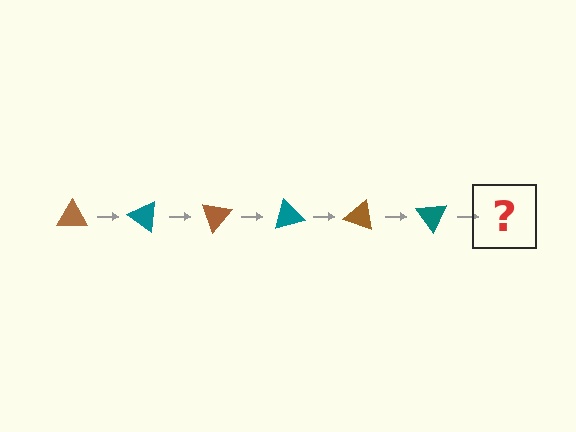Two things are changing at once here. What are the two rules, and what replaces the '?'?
The two rules are that it rotates 35 degrees each step and the color cycles through brown and teal. The '?' should be a brown triangle, rotated 210 degrees from the start.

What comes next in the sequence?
The next element should be a brown triangle, rotated 210 degrees from the start.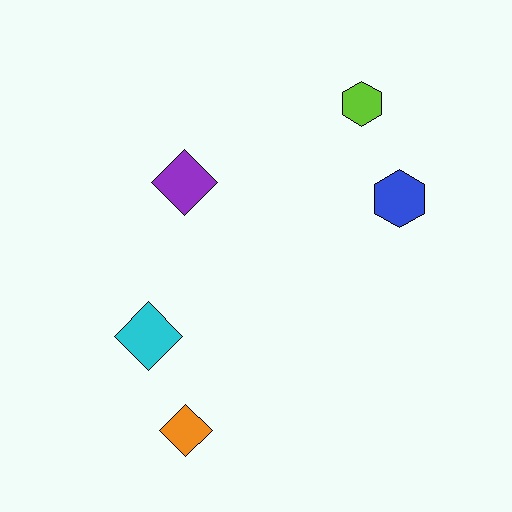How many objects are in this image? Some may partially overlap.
There are 5 objects.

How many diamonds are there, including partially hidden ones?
There are 3 diamonds.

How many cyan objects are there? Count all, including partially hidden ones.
There is 1 cyan object.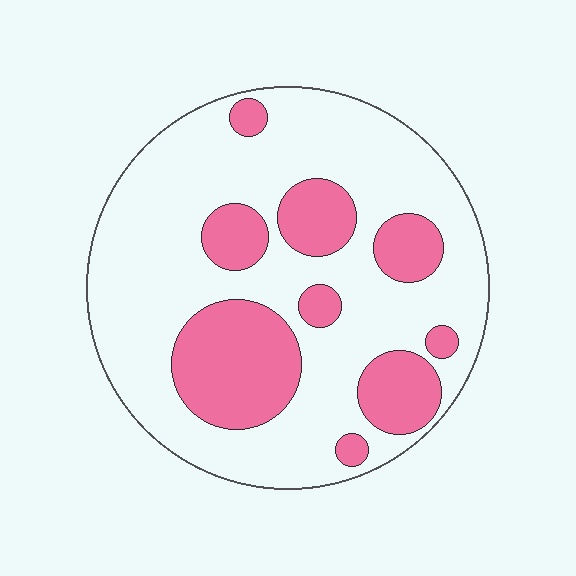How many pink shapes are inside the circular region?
9.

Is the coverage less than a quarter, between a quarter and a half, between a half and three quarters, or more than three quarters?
Between a quarter and a half.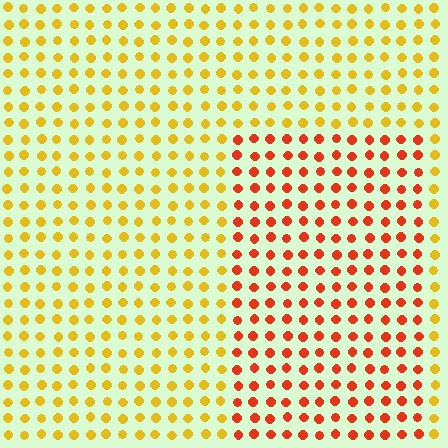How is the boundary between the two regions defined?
The boundary is defined purely by a slight shift in hue (about 41 degrees). Spacing, size, and orientation are identical on both sides.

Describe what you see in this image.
The image is filled with small yellow elements in a uniform arrangement. A rectangle-shaped region is visible where the elements are tinted to a slightly different hue, forming a subtle color boundary.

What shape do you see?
I see a rectangle.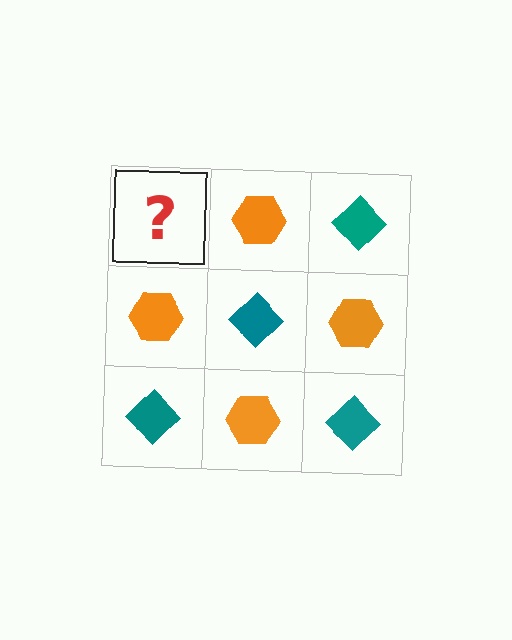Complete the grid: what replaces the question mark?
The question mark should be replaced with a teal diamond.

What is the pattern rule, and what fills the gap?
The rule is that it alternates teal diamond and orange hexagon in a checkerboard pattern. The gap should be filled with a teal diamond.